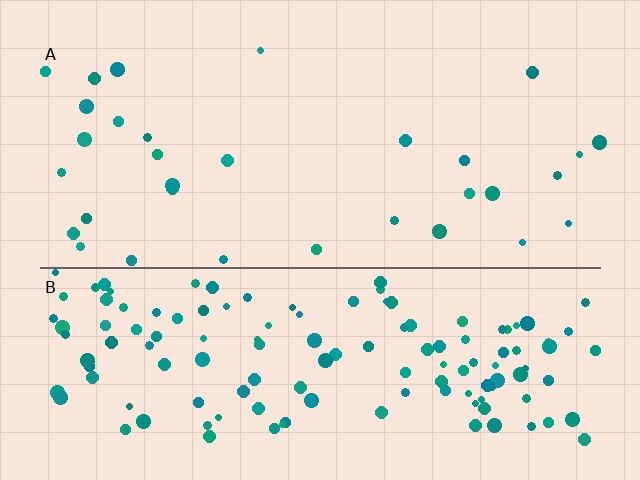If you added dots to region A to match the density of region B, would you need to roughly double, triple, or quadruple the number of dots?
Approximately quadruple.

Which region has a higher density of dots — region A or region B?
B (the bottom).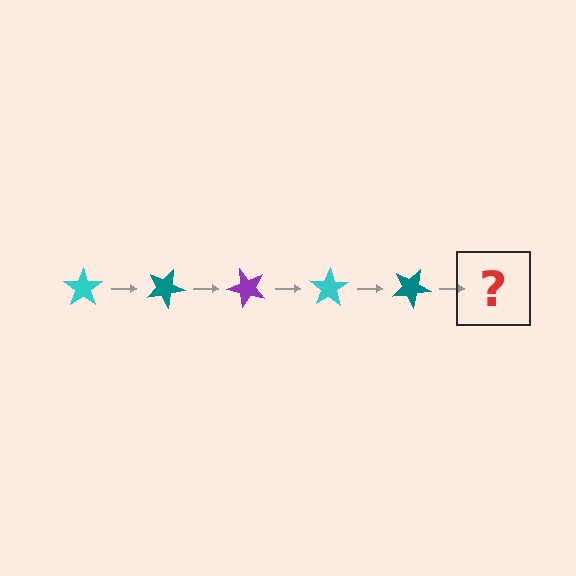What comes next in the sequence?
The next element should be a purple star, rotated 125 degrees from the start.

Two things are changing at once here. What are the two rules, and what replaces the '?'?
The two rules are that it rotates 25 degrees each step and the color cycles through cyan, teal, and purple. The '?' should be a purple star, rotated 125 degrees from the start.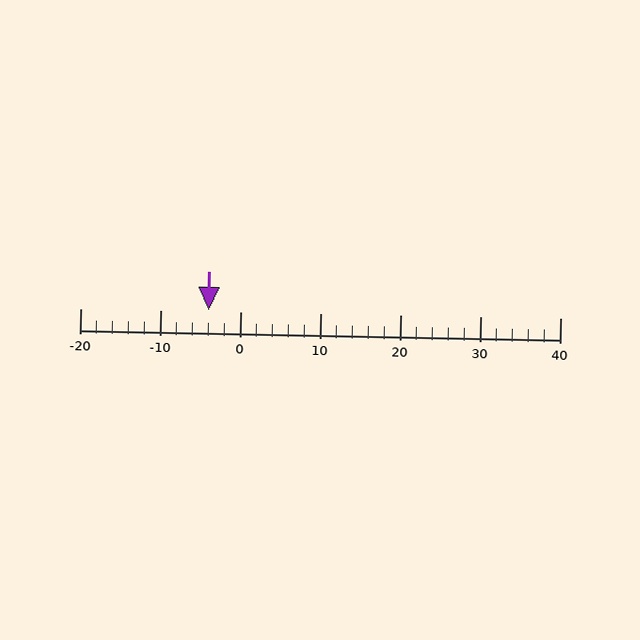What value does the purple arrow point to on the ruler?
The purple arrow points to approximately -4.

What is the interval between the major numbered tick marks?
The major tick marks are spaced 10 units apart.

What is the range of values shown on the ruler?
The ruler shows values from -20 to 40.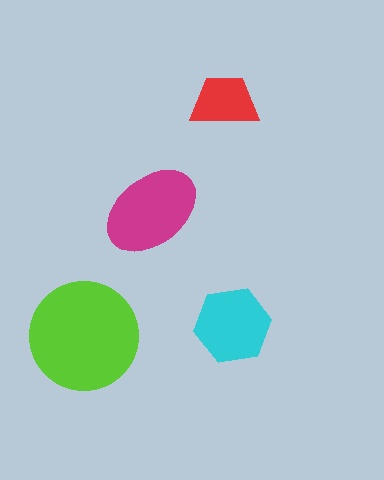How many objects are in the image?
There are 4 objects in the image.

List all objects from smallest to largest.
The red trapezoid, the cyan hexagon, the magenta ellipse, the lime circle.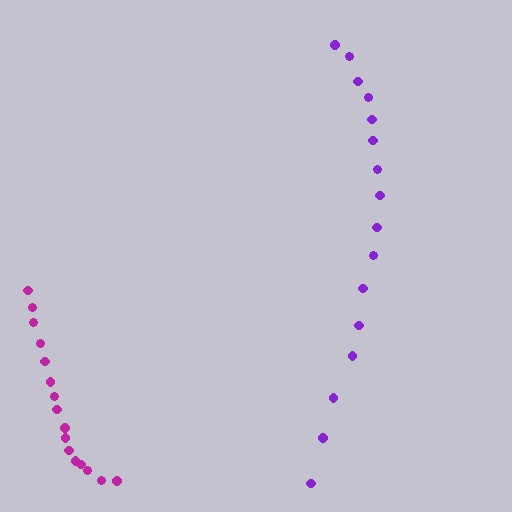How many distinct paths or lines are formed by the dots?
There are 2 distinct paths.